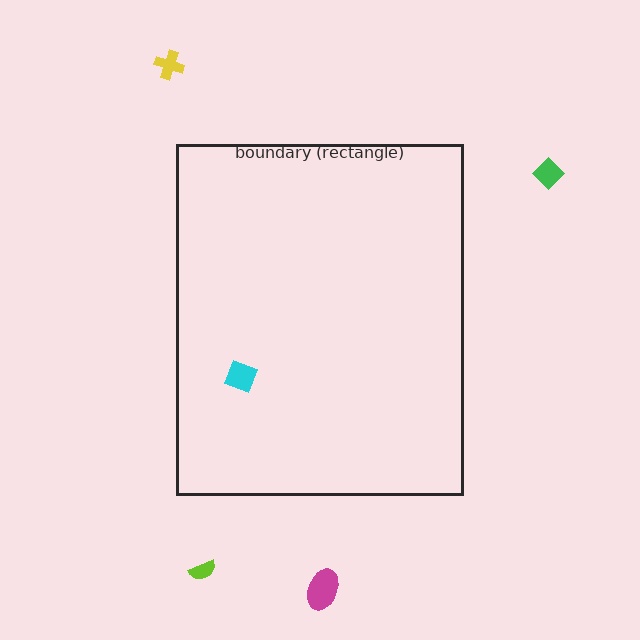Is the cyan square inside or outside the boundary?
Inside.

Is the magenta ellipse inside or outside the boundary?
Outside.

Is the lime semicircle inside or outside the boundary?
Outside.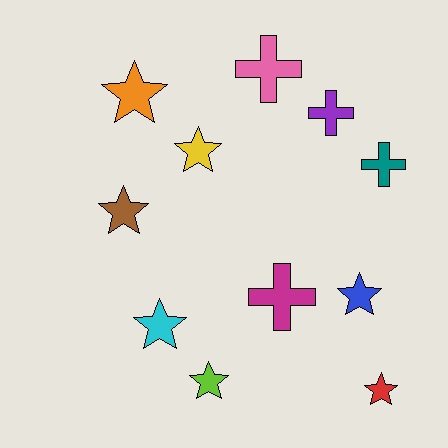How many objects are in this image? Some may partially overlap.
There are 11 objects.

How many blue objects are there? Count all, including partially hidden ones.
There is 1 blue object.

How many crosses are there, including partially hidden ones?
There are 4 crosses.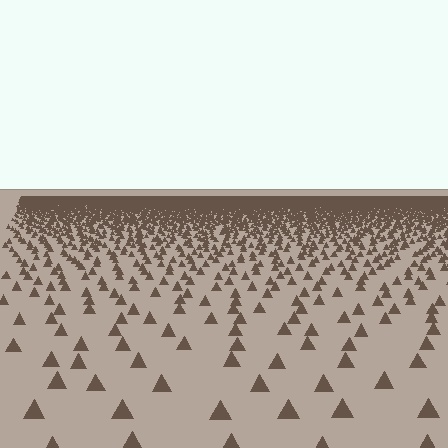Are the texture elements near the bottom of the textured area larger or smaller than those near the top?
Larger. Near the bottom, elements are closer to the viewer and appear at a bigger on-screen size.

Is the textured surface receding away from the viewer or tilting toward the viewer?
The surface is receding away from the viewer. Texture elements get smaller and denser toward the top.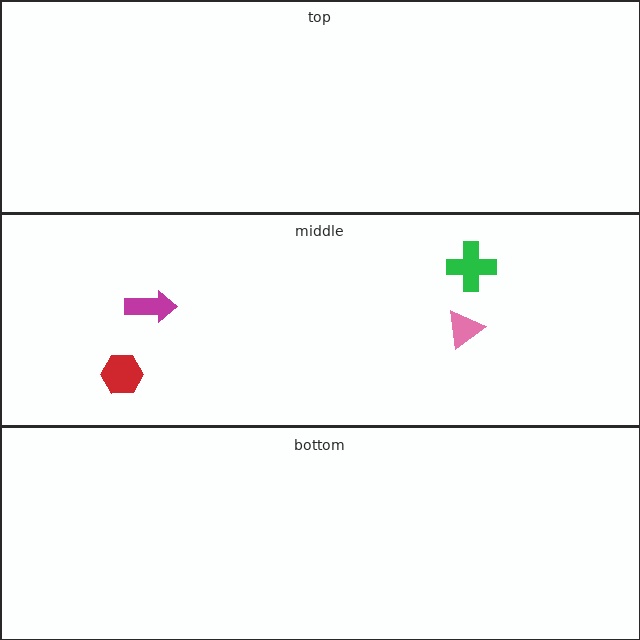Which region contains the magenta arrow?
The middle region.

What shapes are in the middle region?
The green cross, the red hexagon, the pink triangle, the magenta arrow.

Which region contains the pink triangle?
The middle region.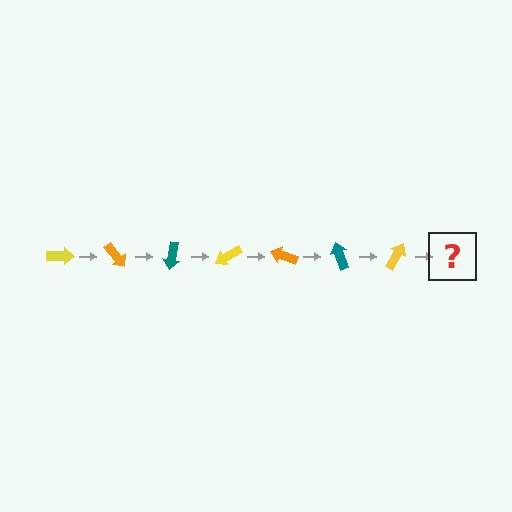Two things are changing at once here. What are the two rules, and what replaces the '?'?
The two rules are that it rotates 50 degrees each step and the color cycles through yellow, orange, and teal. The '?' should be an orange arrow, rotated 350 degrees from the start.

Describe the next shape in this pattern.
It should be an orange arrow, rotated 350 degrees from the start.